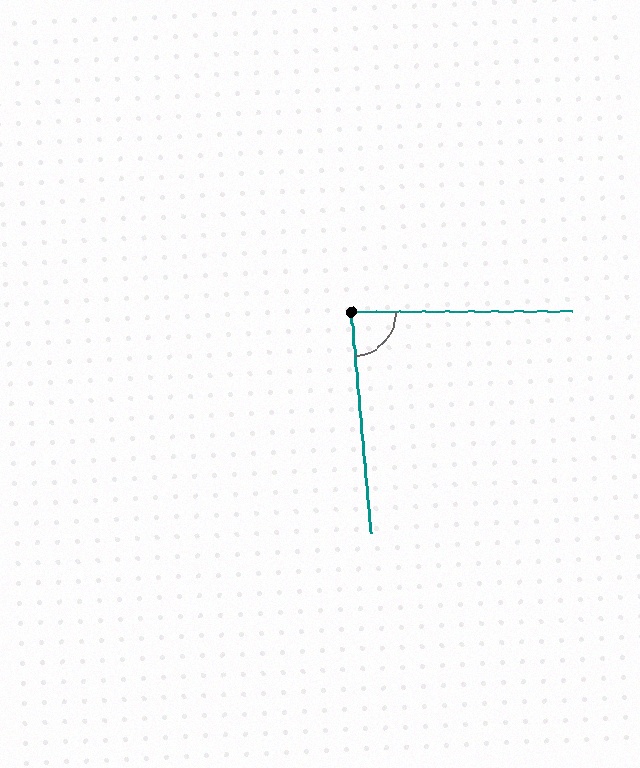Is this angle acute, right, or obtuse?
It is acute.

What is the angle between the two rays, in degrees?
Approximately 85 degrees.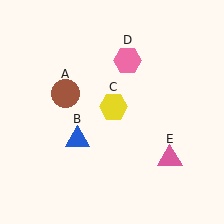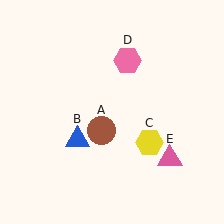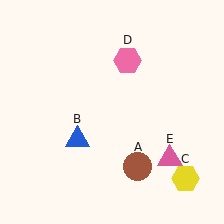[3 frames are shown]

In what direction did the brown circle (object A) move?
The brown circle (object A) moved down and to the right.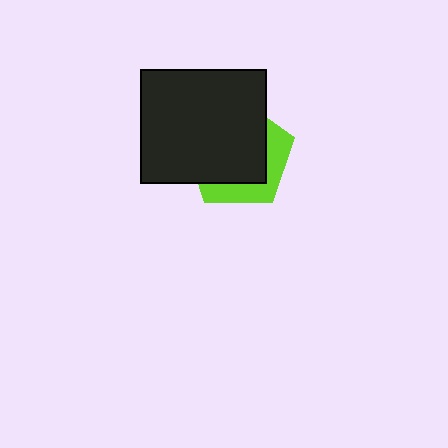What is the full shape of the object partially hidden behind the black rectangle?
The partially hidden object is a lime pentagon.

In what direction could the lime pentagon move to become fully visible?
The lime pentagon could move toward the lower-right. That would shift it out from behind the black rectangle entirely.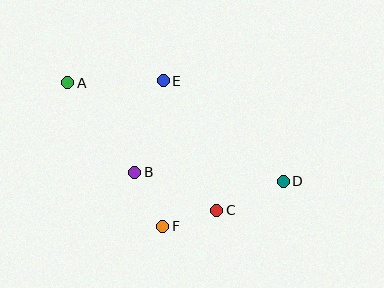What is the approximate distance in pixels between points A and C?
The distance between A and C is approximately 196 pixels.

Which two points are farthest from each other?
Points A and D are farthest from each other.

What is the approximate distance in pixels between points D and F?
The distance between D and F is approximately 129 pixels.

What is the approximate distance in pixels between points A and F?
The distance between A and F is approximately 172 pixels.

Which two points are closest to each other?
Points C and F are closest to each other.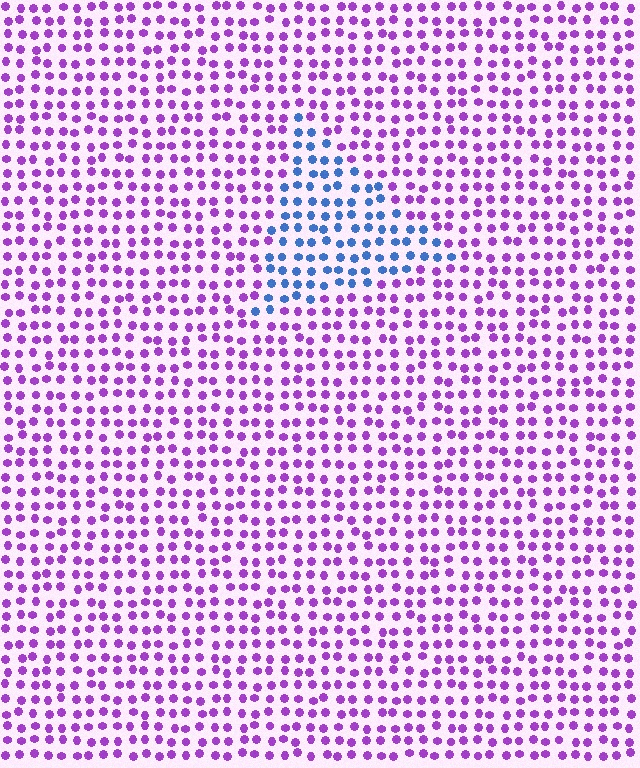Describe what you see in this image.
The image is filled with small purple elements in a uniform arrangement. A triangle-shaped region is visible where the elements are tinted to a slightly different hue, forming a subtle color boundary.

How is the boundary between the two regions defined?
The boundary is defined purely by a slight shift in hue (about 67 degrees). Spacing, size, and orientation are identical on both sides.